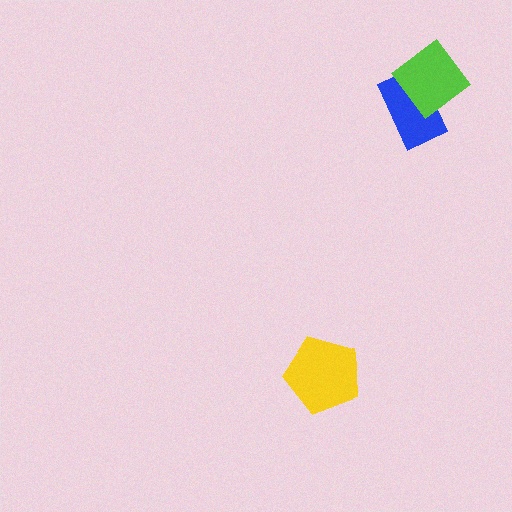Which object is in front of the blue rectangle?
The lime diamond is in front of the blue rectangle.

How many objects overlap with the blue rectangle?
1 object overlaps with the blue rectangle.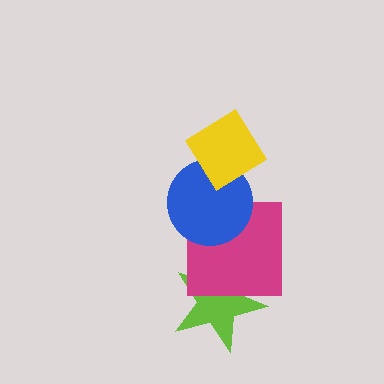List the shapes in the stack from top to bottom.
From top to bottom: the yellow diamond, the blue circle, the magenta square, the lime star.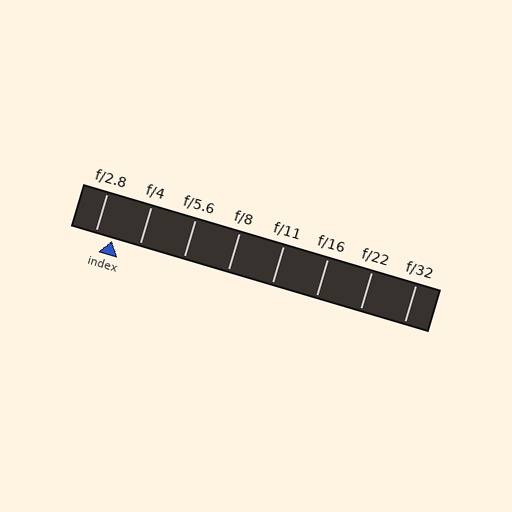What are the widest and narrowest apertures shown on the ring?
The widest aperture shown is f/2.8 and the narrowest is f/32.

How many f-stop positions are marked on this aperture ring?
There are 8 f-stop positions marked.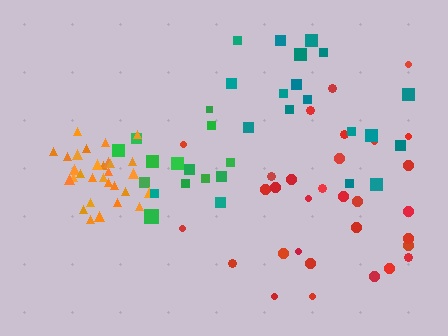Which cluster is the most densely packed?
Orange.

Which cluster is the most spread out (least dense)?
Teal.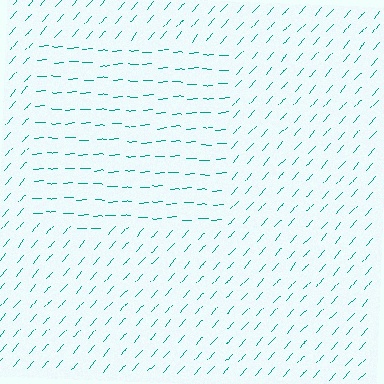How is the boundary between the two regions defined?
The boundary is defined purely by a change in line orientation (approximately 45 degrees difference). All lines are the same color and thickness.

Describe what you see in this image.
The image is filled with small teal line segments. A rectangle region in the image has lines oriented differently from the surrounding lines, creating a visible texture boundary.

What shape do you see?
I see a rectangle.